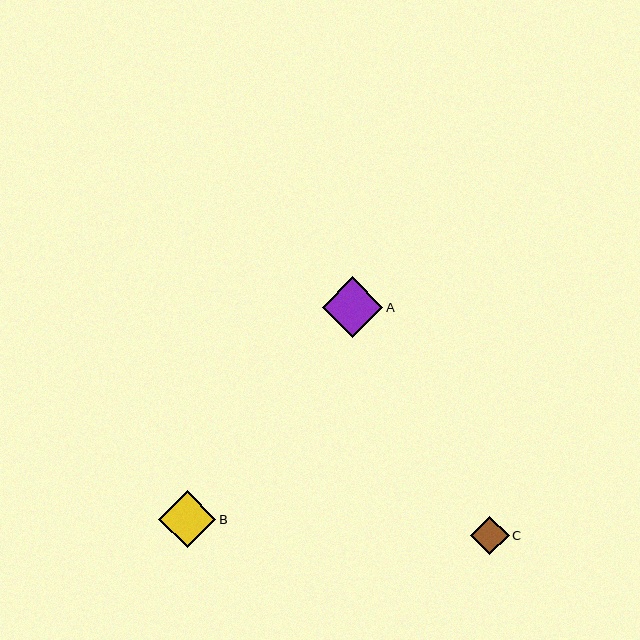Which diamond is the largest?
Diamond A is the largest with a size of approximately 60 pixels.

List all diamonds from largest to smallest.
From largest to smallest: A, B, C.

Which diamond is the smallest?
Diamond C is the smallest with a size of approximately 39 pixels.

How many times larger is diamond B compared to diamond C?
Diamond B is approximately 1.5 times the size of diamond C.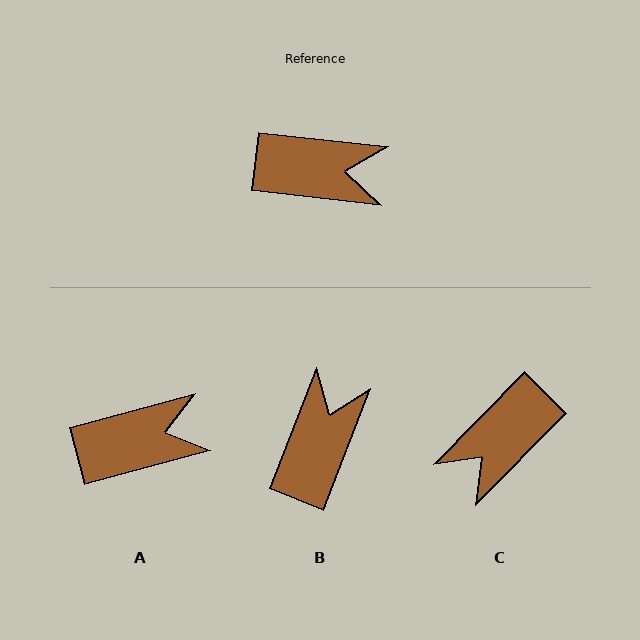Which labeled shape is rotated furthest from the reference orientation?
C, about 128 degrees away.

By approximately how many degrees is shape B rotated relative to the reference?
Approximately 75 degrees counter-clockwise.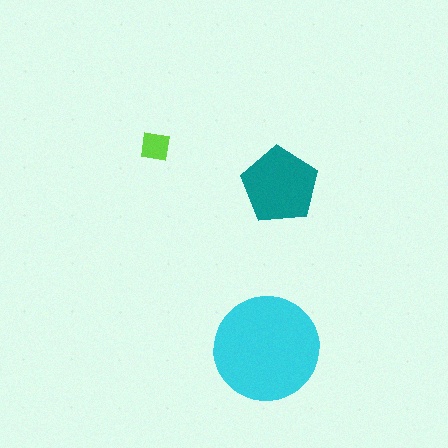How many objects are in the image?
There are 3 objects in the image.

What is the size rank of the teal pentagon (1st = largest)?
2nd.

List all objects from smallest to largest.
The lime square, the teal pentagon, the cyan circle.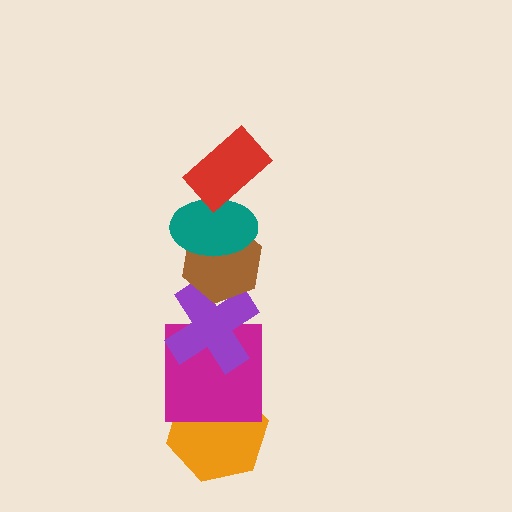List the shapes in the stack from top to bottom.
From top to bottom: the red rectangle, the teal ellipse, the brown hexagon, the purple cross, the magenta square, the orange hexagon.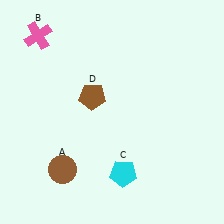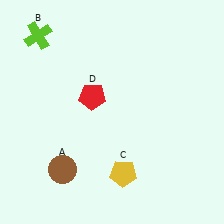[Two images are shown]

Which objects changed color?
B changed from pink to lime. C changed from cyan to yellow. D changed from brown to red.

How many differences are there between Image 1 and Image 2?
There are 3 differences between the two images.